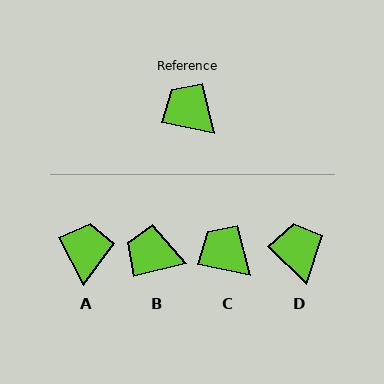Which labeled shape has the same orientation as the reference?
C.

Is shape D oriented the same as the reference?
No, it is off by about 32 degrees.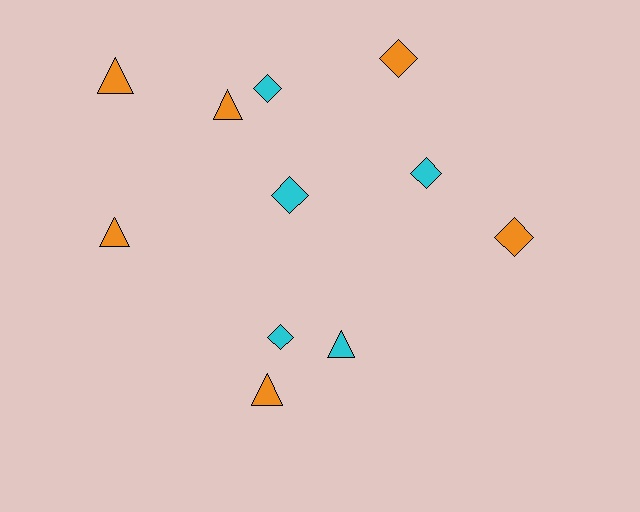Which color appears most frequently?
Orange, with 6 objects.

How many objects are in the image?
There are 11 objects.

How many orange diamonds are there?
There are 2 orange diamonds.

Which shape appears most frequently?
Diamond, with 6 objects.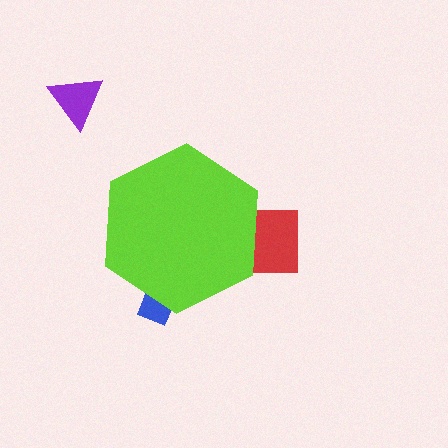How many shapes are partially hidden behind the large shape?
2 shapes are partially hidden.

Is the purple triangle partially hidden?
No, the purple triangle is fully visible.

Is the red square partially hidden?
Yes, the red square is partially hidden behind the lime hexagon.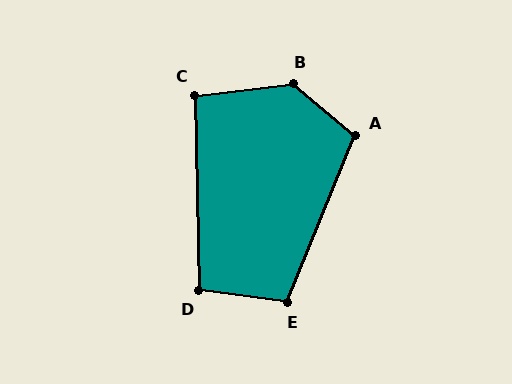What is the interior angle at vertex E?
Approximately 105 degrees (obtuse).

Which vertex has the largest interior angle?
B, at approximately 134 degrees.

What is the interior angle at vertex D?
Approximately 98 degrees (obtuse).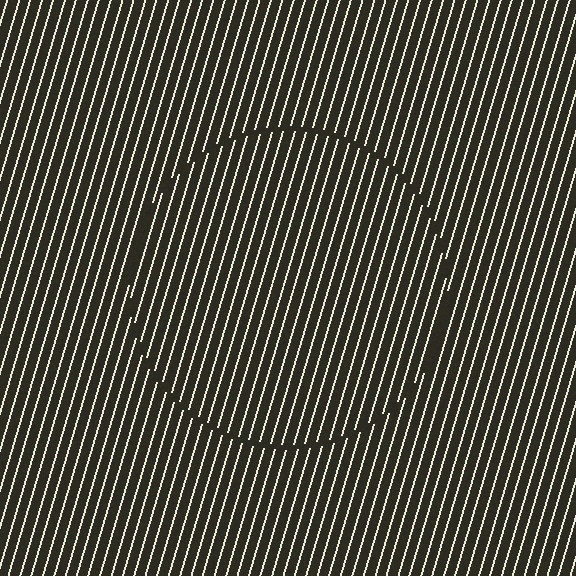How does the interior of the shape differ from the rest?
The interior of the shape contains the same grating, shifted by half a period — the contour is defined by the phase discontinuity where line-ends from the inner and outer gratings abut.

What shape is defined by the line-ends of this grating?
An illusory circle. The interior of the shape contains the same grating, shifted by half a period — the contour is defined by the phase discontinuity where line-ends from the inner and outer gratings abut.